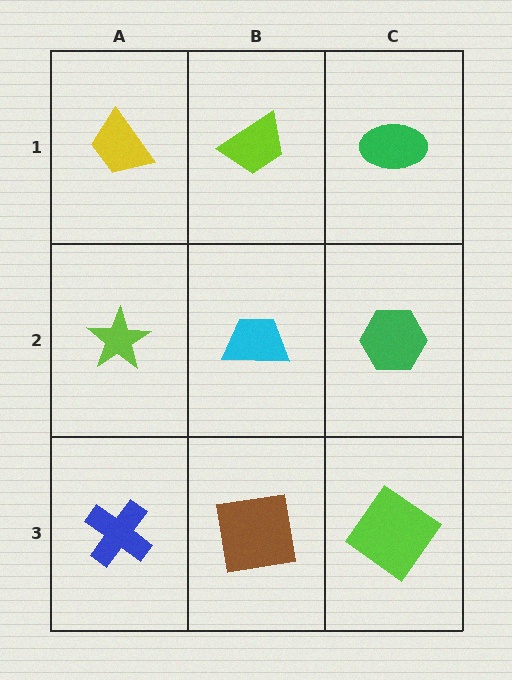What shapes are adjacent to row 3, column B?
A cyan trapezoid (row 2, column B), a blue cross (row 3, column A), a lime diamond (row 3, column C).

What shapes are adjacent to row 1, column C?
A green hexagon (row 2, column C), a lime trapezoid (row 1, column B).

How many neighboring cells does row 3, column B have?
3.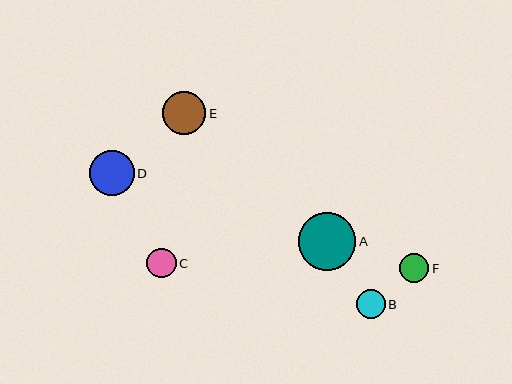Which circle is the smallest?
Circle F is the smallest with a size of approximately 29 pixels.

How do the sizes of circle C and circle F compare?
Circle C and circle F are approximately the same size.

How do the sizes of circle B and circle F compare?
Circle B and circle F are approximately the same size.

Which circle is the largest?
Circle A is the largest with a size of approximately 57 pixels.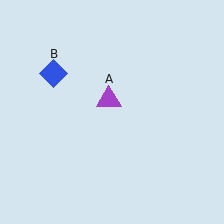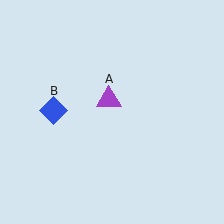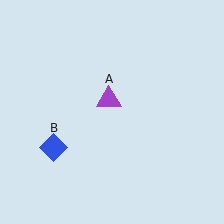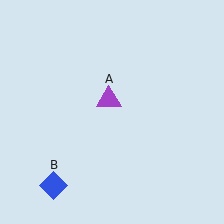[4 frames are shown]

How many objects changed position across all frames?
1 object changed position: blue diamond (object B).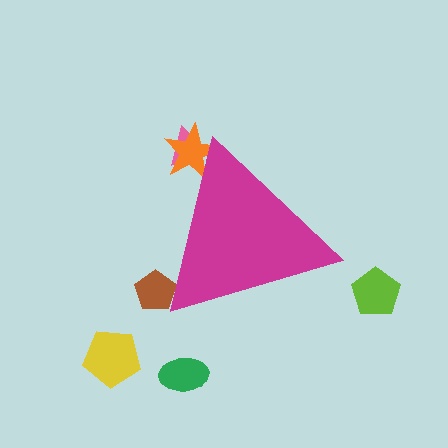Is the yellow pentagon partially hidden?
No, the yellow pentagon is fully visible.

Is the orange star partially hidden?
Yes, the orange star is partially hidden behind the magenta triangle.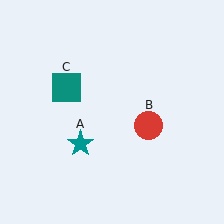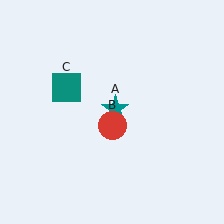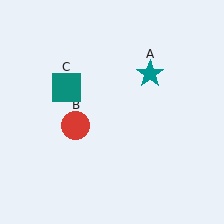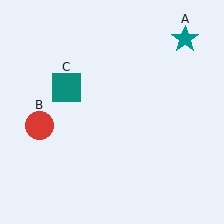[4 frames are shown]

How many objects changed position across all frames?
2 objects changed position: teal star (object A), red circle (object B).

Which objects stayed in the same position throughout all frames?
Teal square (object C) remained stationary.